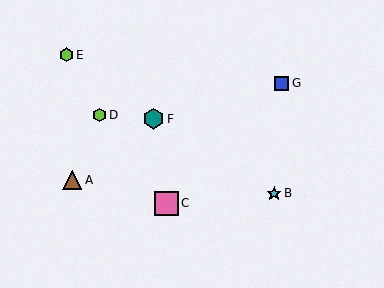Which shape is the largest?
The pink square (labeled C) is the largest.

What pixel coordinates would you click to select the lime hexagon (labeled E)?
Click at (66, 55) to select the lime hexagon E.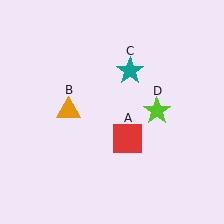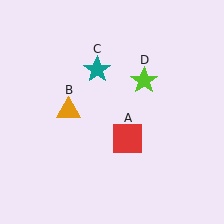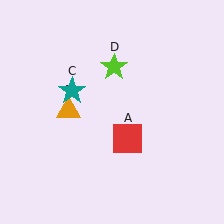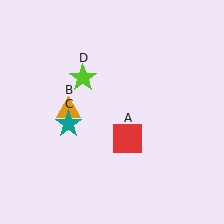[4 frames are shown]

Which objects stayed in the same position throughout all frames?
Red square (object A) and orange triangle (object B) remained stationary.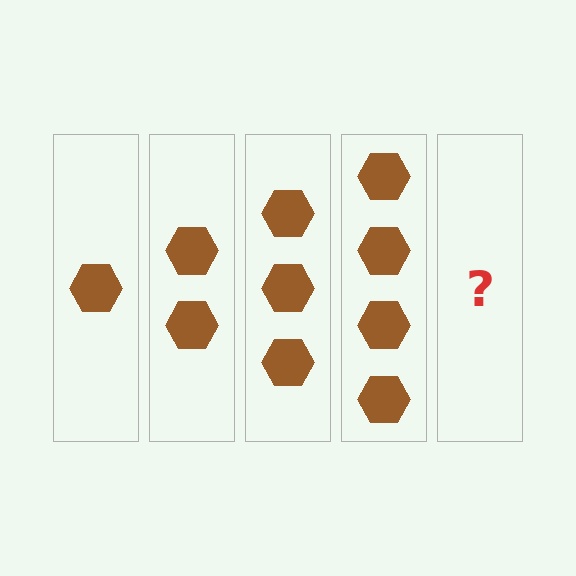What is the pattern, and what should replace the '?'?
The pattern is that each step adds one more hexagon. The '?' should be 5 hexagons.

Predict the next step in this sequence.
The next step is 5 hexagons.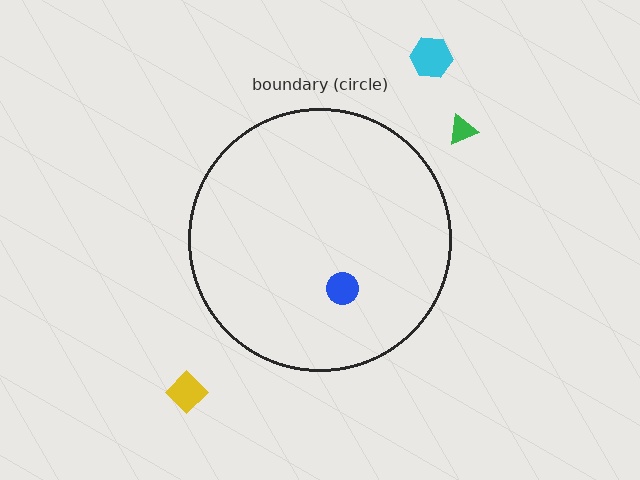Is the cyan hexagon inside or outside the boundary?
Outside.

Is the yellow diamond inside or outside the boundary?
Outside.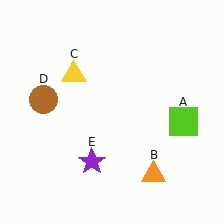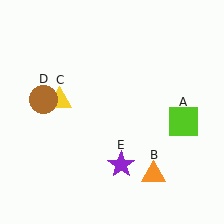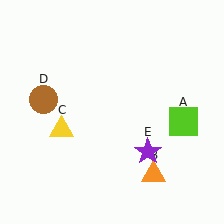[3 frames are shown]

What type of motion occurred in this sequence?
The yellow triangle (object C), purple star (object E) rotated counterclockwise around the center of the scene.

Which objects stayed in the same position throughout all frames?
Lime square (object A) and orange triangle (object B) and brown circle (object D) remained stationary.